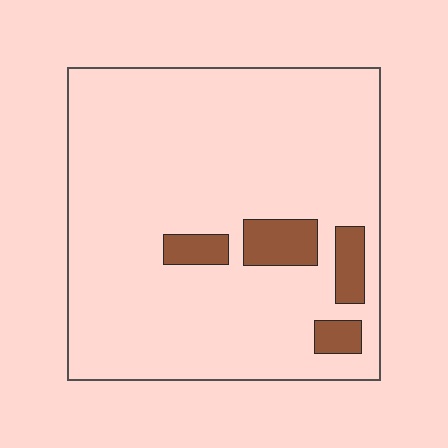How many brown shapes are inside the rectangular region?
4.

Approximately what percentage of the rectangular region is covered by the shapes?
Approximately 10%.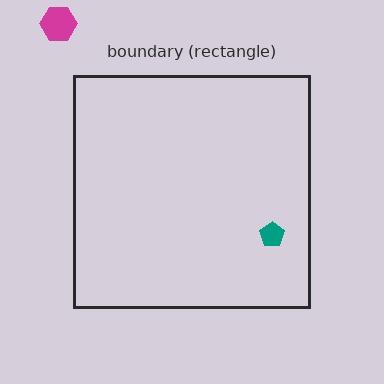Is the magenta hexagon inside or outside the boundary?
Outside.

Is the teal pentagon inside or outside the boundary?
Inside.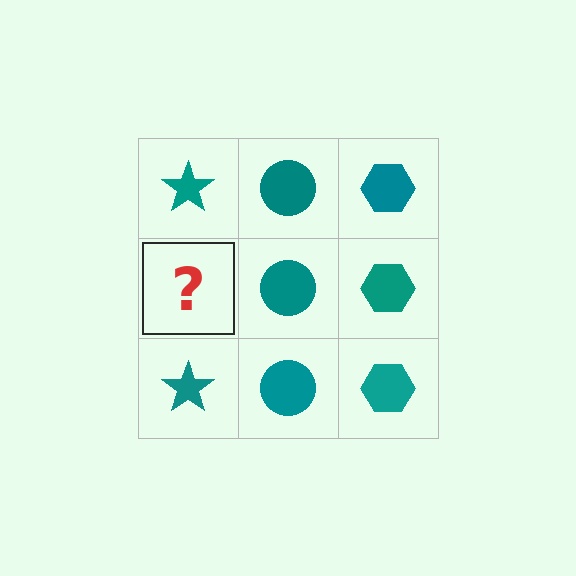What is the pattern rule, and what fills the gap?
The rule is that each column has a consistent shape. The gap should be filled with a teal star.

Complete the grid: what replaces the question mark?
The question mark should be replaced with a teal star.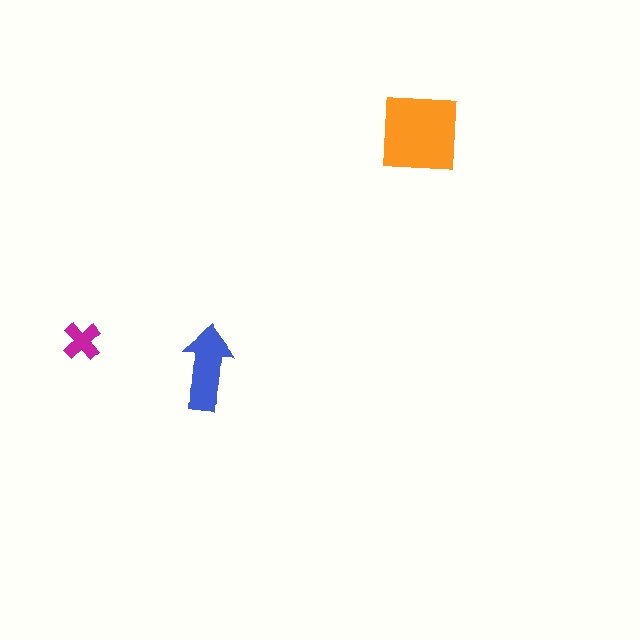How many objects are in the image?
There are 3 objects in the image.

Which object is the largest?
The orange square.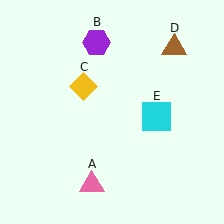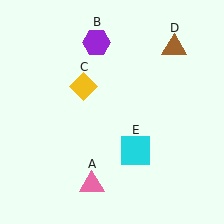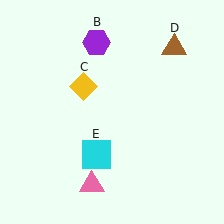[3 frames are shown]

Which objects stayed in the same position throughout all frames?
Pink triangle (object A) and purple hexagon (object B) and yellow diamond (object C) and brown triangle (object D) remained stationary.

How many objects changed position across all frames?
1 object changed position: cyan square (object E).